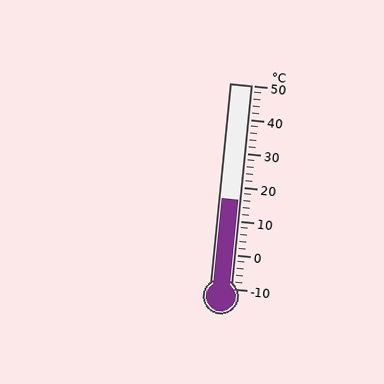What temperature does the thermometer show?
The thermometer shows approximately 16°C.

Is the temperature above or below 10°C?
The temperature is above 10°C.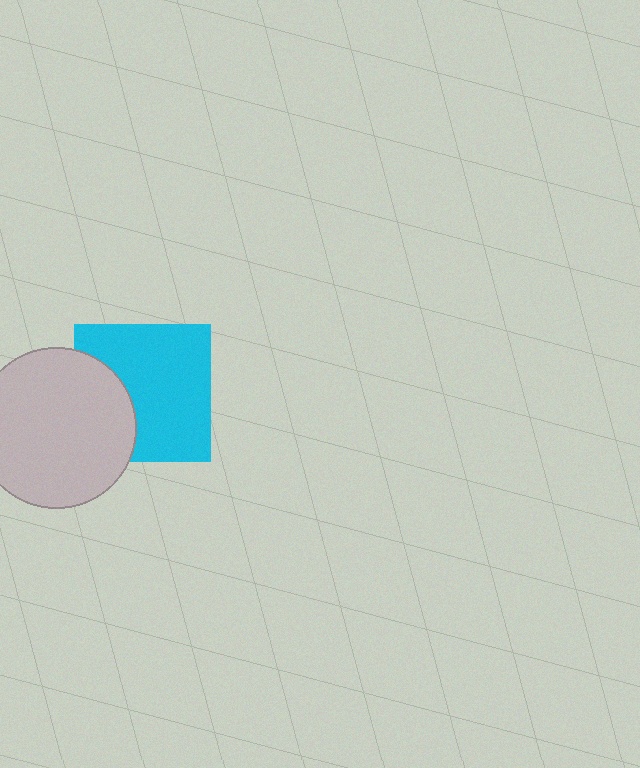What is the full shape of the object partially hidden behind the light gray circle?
The partially hidden object is a cyan square.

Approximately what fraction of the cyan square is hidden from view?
Roughly 30% of the cyan square is hidden behind the light gray circle.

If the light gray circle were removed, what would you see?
You would see the complete cyan square.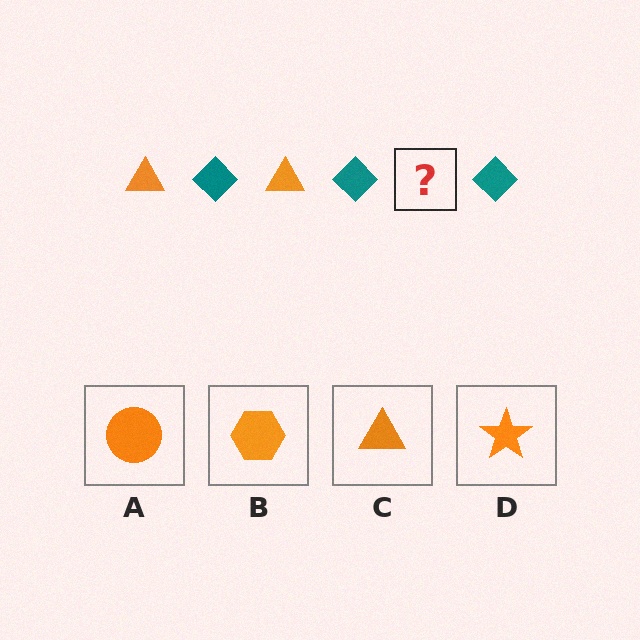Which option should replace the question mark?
Option C.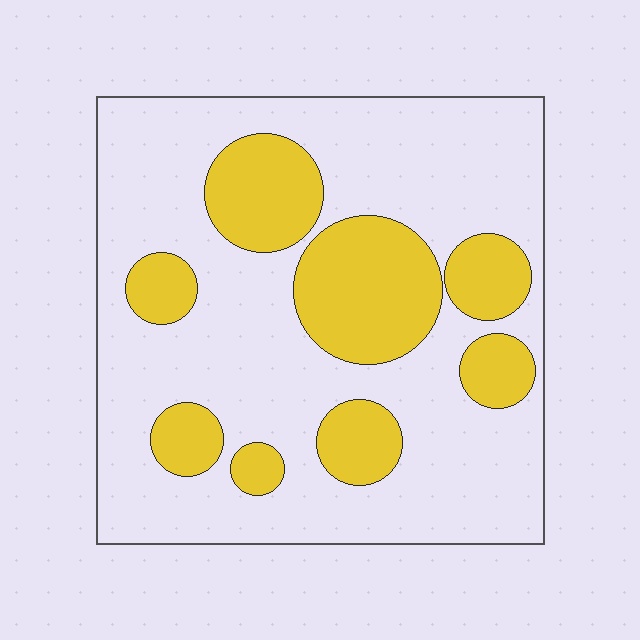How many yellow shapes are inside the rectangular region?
8.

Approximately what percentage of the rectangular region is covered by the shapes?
Approximately 30%.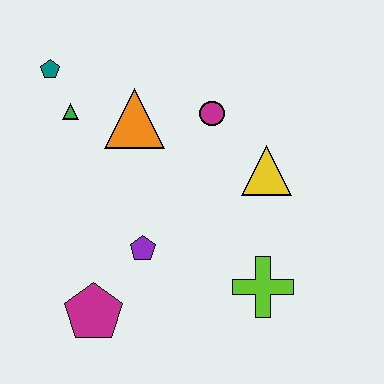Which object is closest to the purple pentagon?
The magenta pentagon is closest to the purple pentagon.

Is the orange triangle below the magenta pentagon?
No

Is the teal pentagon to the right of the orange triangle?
No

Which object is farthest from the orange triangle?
The lime cross is farthest from the orange triangle.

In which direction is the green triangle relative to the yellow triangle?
The green triangle is to the left of the yellow triangle.